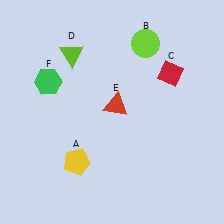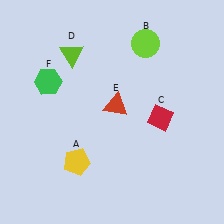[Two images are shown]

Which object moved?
The red diamond (C) moved down.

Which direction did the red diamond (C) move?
The red diamond (C) moved down.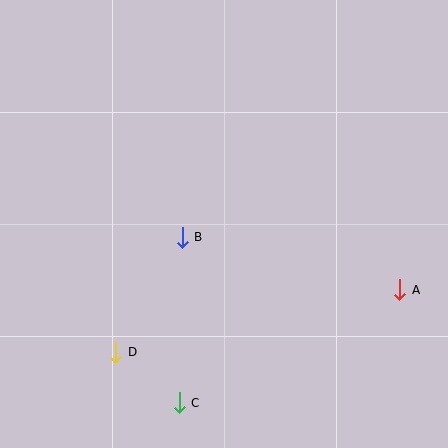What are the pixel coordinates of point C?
Point C is at (179, 403).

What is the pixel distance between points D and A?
The distance between D and A is 291 pixels.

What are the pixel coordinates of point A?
Point A is at (399, 290).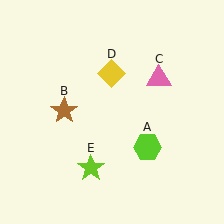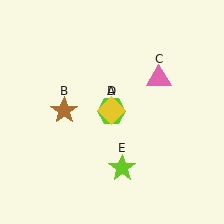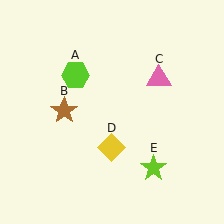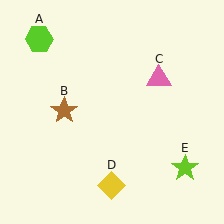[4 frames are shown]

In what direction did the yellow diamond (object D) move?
The yellow diamond (object D) moved down.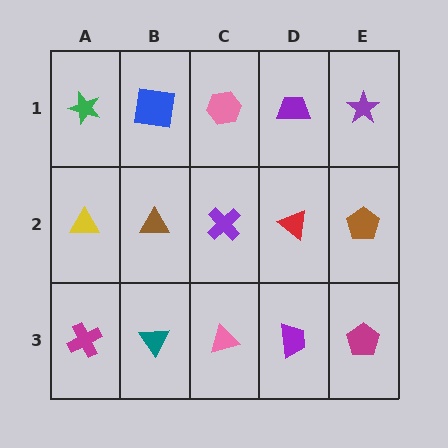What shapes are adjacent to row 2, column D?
A purple trapezoid (row 1, column D), a purple trapezoid (row 3, column D), a purple cross (row 2, column C), a brown pentagon (row 2, column E).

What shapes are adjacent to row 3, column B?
A brown triangle (row 2, column B), a magenta cross (row 3, column A), a pink triangle (row 3, column C).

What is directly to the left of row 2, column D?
A purple cross.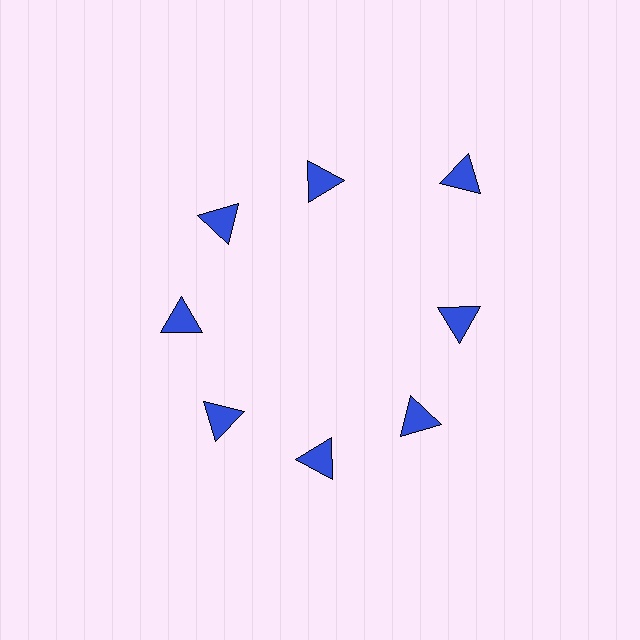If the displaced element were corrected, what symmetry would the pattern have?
It would have 8-fold rotational symmetry — the pattern would map onto itself every 45 degrees.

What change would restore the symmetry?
The symmetry would be restored by moving it inward, back onto the ring so that all 8 triangles sit at equal angles and equal distance from the center.